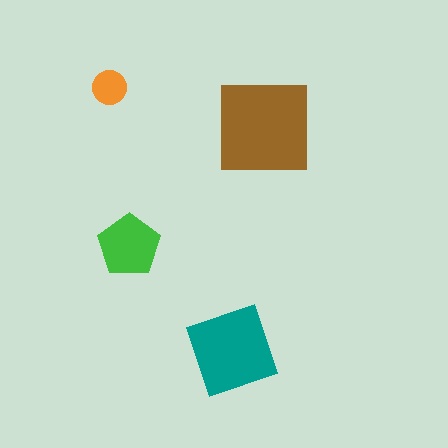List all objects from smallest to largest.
The orange circle, the green pentagon, the teal diamond, the brown square.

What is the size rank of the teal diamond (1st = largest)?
2nd.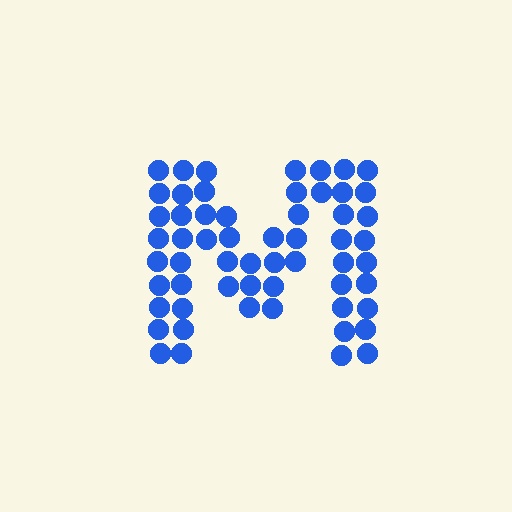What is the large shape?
The large shape is the letter M.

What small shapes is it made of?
It is made of small circles.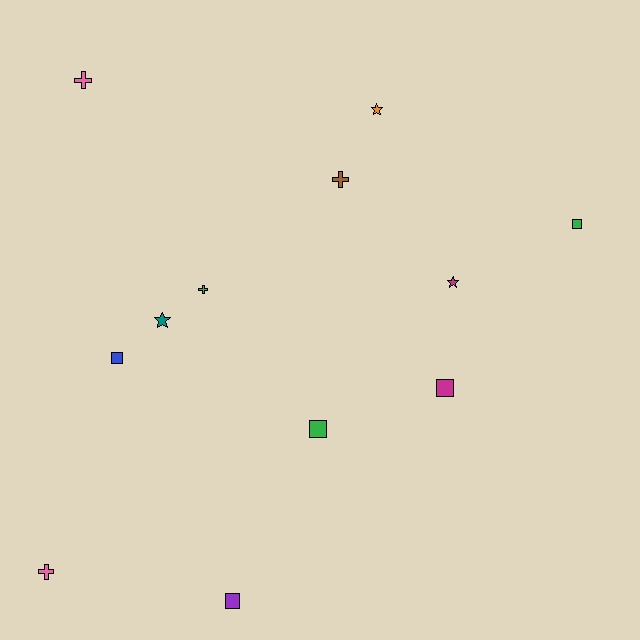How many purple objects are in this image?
There is 1 purple object.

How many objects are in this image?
There are 12 objects.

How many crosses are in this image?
There are 4 crosses.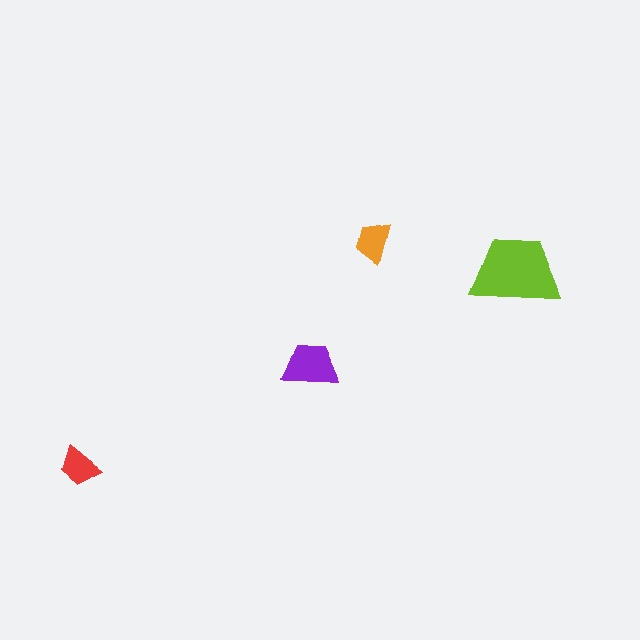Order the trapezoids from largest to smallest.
the lime one, the purple one, the orange one, the red one.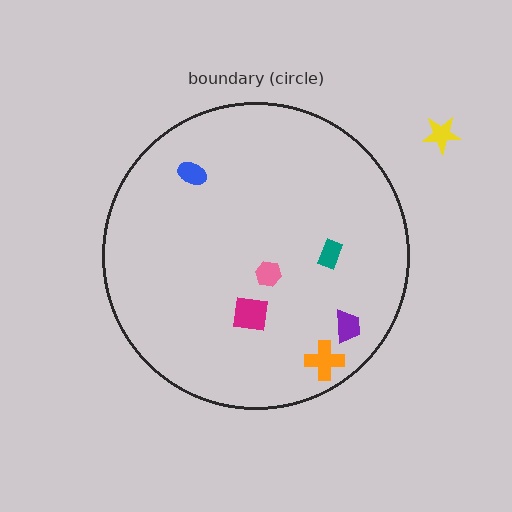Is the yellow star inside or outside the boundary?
Outside.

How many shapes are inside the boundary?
6 inside, 1 outside.